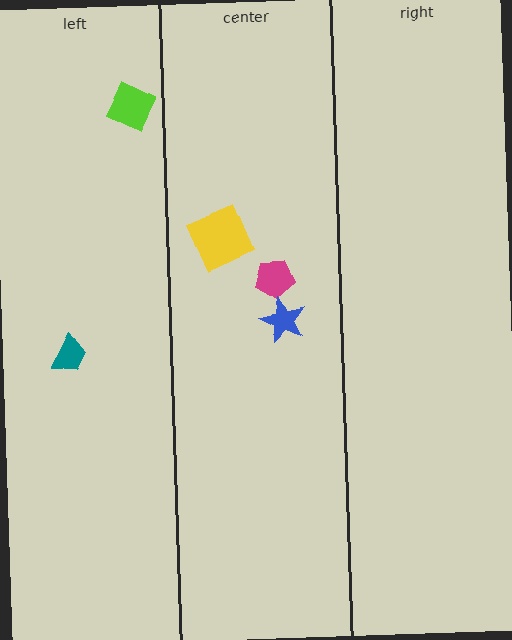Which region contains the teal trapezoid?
The left region.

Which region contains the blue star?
The center region.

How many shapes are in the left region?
2.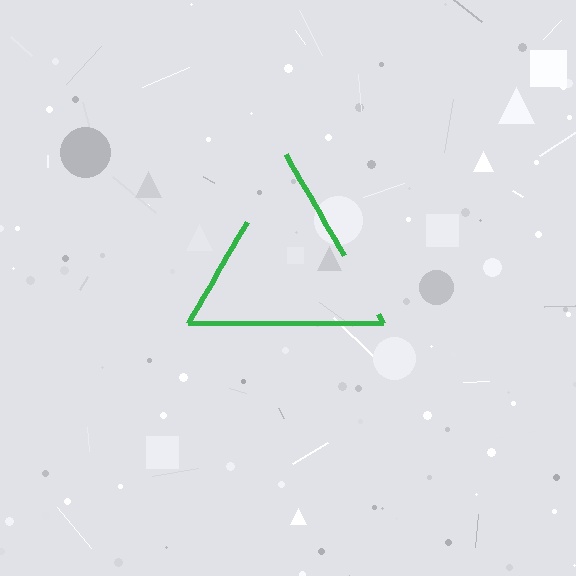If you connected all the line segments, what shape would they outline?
They would outline a triangle.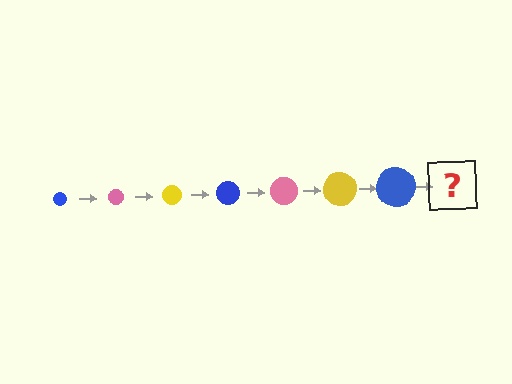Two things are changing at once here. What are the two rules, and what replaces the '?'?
The two rules are that the circle grows larger each step and the color cycles through blue, pink, and yellow. The '?' should be a pink circle, larger than the previous one.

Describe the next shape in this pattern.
It should be a pink circle, larger than the previous one.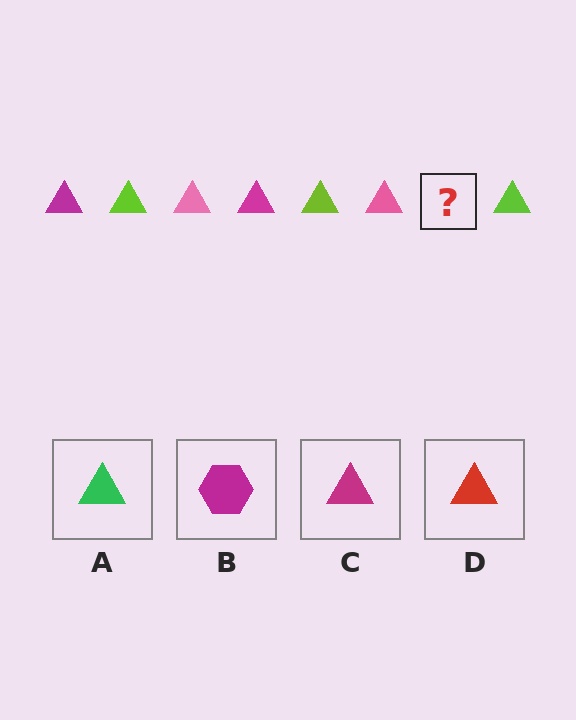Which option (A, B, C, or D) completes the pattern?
C.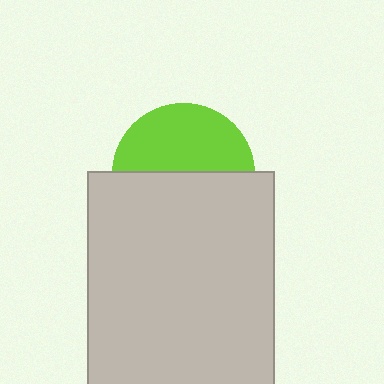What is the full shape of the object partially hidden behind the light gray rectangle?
The partially hidden object is a lime circle.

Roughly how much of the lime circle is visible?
About half of it is visible (roughly 48%).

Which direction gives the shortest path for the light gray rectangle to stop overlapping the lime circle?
Moving down gives the shortest separation.